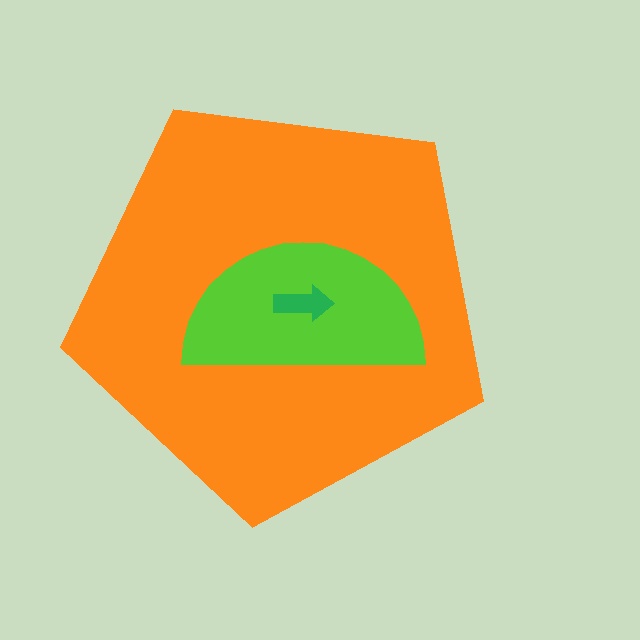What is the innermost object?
The green arrow.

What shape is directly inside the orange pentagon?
The lime semicircle.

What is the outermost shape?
The orange pentagon.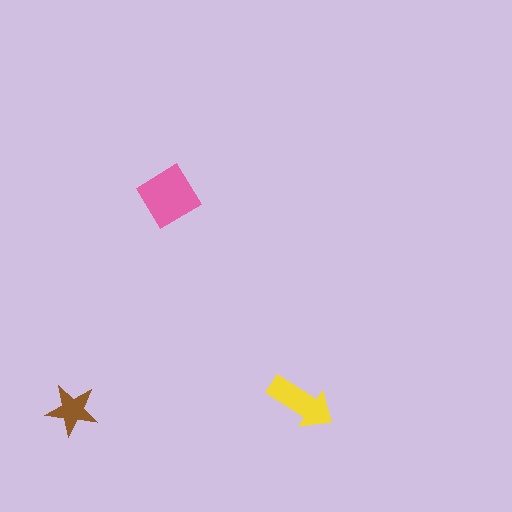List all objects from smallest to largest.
The brown star, the yellow arrow, the pink diamond.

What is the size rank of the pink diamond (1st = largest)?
1st.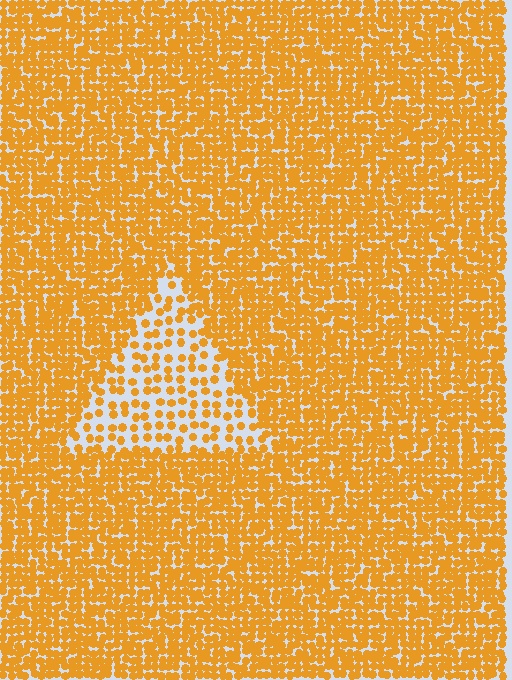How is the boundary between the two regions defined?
The boundary is defined by a change in element density (approximately 2.4x ratio). All elements are the same color, size, and shape.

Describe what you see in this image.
The image contains small orange elements arranged at two different densities. A triangle-shaped region is visible where the elements are less densely packed than the surrounding area.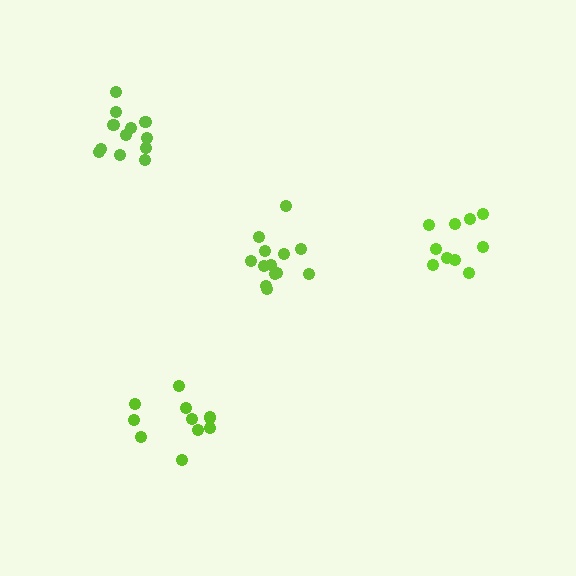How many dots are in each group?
Group 1: 10 dots, Group 2: 10 dots, Group 3: 12 dots, Group 4: 13 dots (45 total).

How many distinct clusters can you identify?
There are 4 distinct clusters.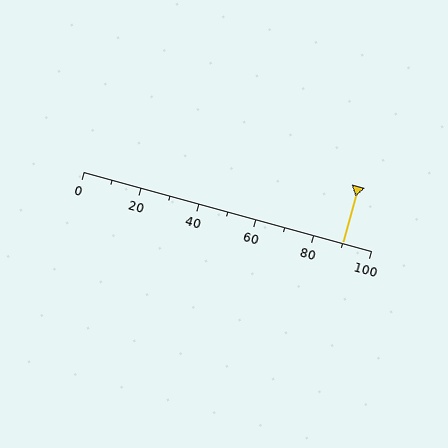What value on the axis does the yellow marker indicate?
The marker indicates approximately 90.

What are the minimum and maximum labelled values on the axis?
The axis runs from 0 to 100.